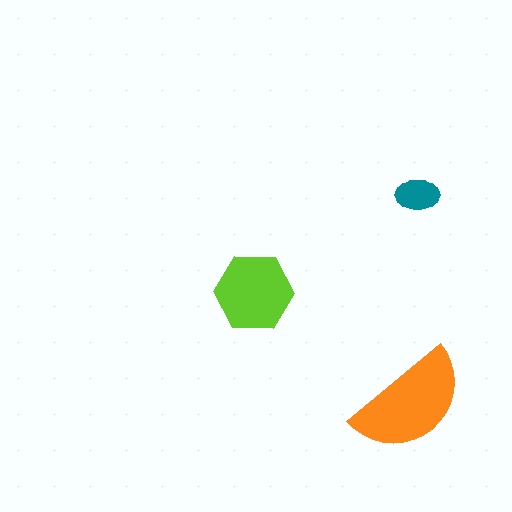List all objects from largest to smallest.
The orange semicircle, the lime hexagon, the teal ellipse.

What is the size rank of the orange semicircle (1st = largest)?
1st.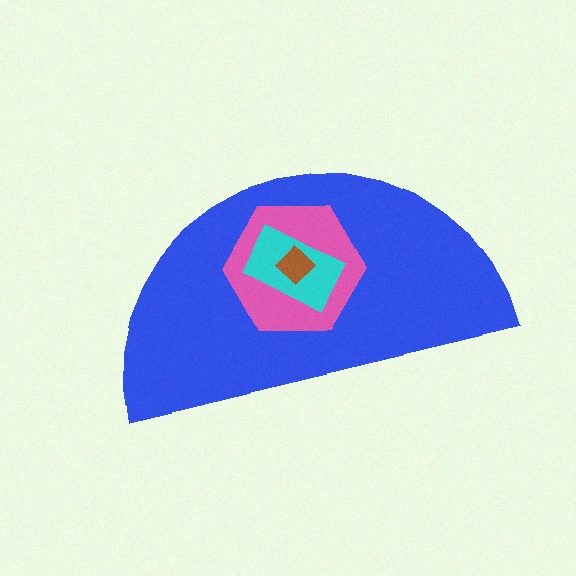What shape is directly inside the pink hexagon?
The cyan rectangle.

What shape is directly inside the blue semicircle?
The pink hexagon.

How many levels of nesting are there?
4.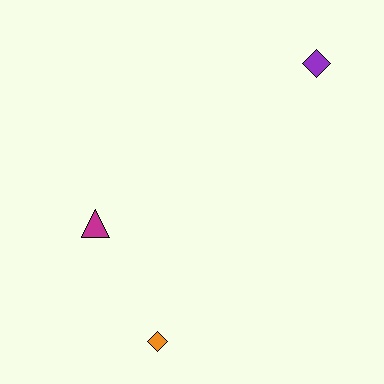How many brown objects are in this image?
There are no brown objects.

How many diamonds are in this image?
There are 2 diamonds.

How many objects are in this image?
There are 3 objects.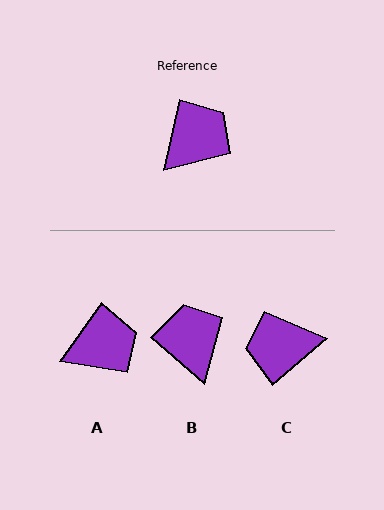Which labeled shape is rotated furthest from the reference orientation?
C, about 143 degrees away.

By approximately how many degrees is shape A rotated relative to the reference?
Approximately 23 degrees clockwise.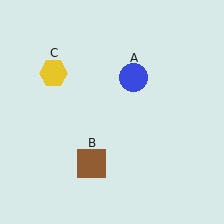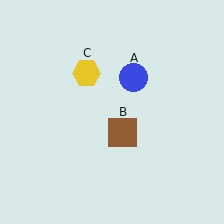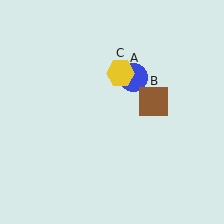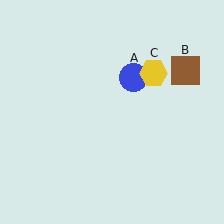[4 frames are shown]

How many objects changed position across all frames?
2 objects changed position: brown square (object B), yellow hexagon (object C).